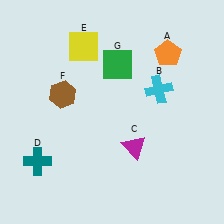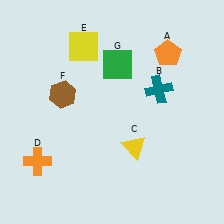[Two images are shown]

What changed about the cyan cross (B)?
In Image 1, B is cyan. In Image 2, it changed to teal.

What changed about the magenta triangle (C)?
In Image 1, C is magenta. In Image 2, it changed to yellow.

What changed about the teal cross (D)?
In Image 1, D is teal. In Image 2, it changed to orange.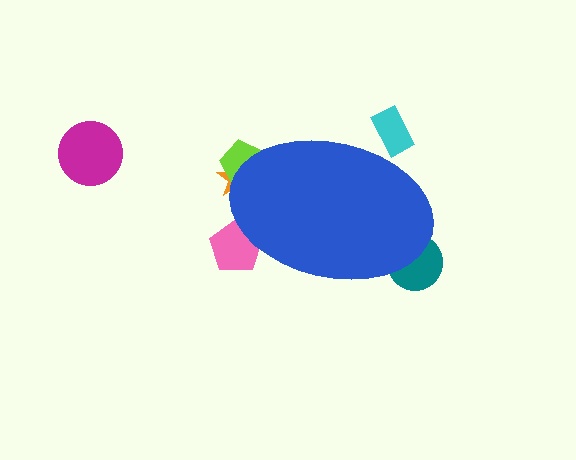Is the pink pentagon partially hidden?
Yes, the pink pentagon is partially hidden behind the blue ellipse.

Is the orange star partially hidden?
Yes, the orange star is partially hidden behind the blue ellipse.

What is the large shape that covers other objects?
A blue ellipse.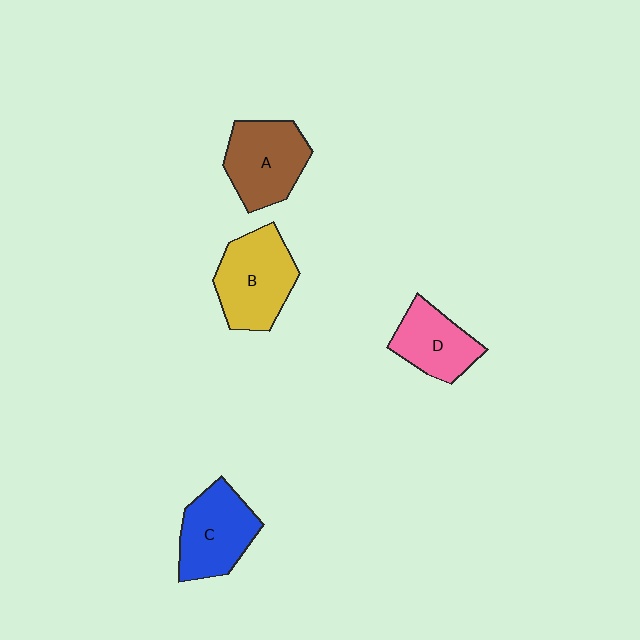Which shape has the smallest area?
Shape D (pink).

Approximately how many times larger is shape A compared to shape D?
Approximately 1.2 times.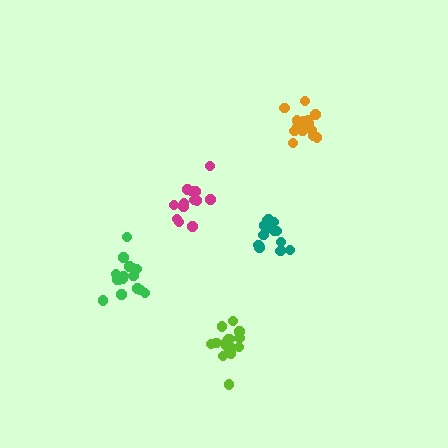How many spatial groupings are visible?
There are 5 spatial groupings.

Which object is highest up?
The orange cluster is topmost.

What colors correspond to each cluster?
The clusters are colored: teal, green, orange, magenta, lime.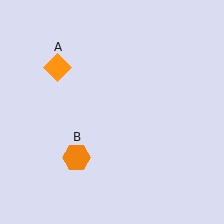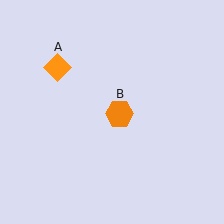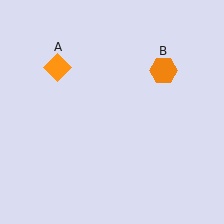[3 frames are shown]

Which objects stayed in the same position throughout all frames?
Orange diamond (object A) remained stationary.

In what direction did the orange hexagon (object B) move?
The orange hexagon (object B) moved up and to the right.